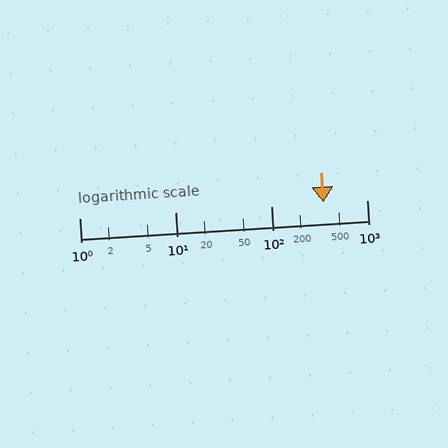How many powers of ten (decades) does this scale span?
The scale spans 3 decades, from 1 to 1000.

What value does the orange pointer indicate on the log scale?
The pointer indicates approximately 350.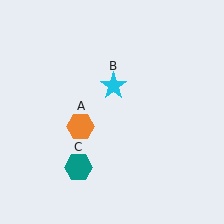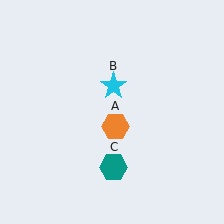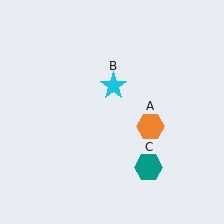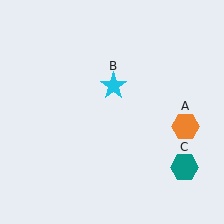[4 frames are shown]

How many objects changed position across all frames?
2 objects changed position: orange hexagon (object A), teal hexagon (object C).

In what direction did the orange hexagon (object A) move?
The orange hexagon (object A) moved right.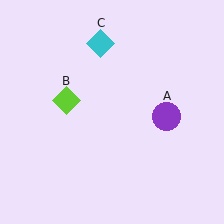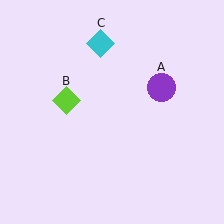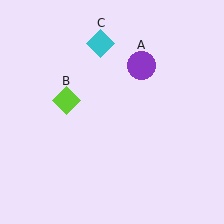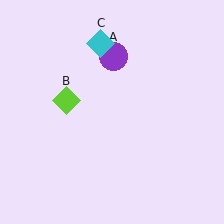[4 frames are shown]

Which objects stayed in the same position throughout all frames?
Lime diamond (object B) and cyan diamond (object C) remained stationary.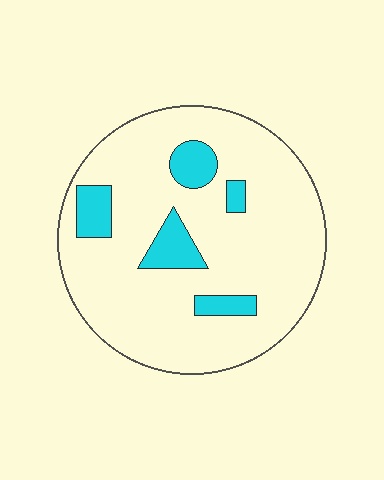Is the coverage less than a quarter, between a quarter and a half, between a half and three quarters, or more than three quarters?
Less than a quarter.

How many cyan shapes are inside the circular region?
5.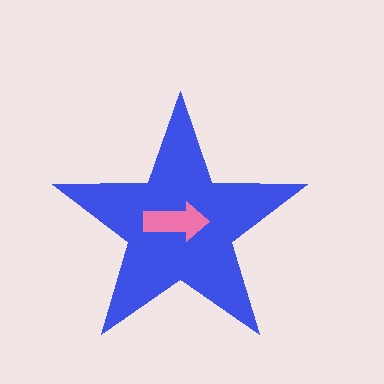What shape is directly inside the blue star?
The pink arrow.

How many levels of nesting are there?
2.